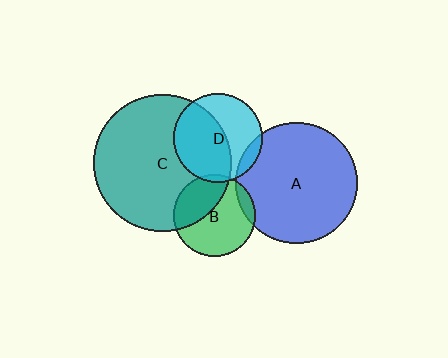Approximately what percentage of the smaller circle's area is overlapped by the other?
Approximately 10%.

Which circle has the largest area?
Circle C (teal).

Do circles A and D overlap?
Yes.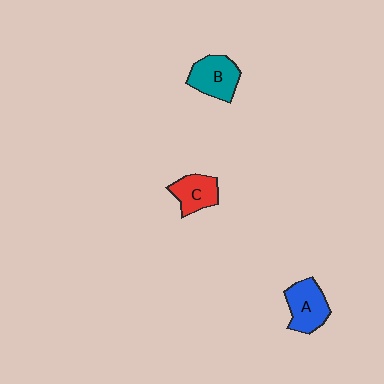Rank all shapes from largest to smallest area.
From largest to smallest: A (blue), B (teal), C (red).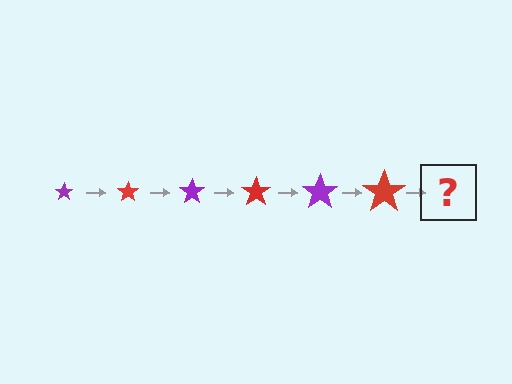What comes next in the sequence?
The next element should be a purple star, larger than the previous one.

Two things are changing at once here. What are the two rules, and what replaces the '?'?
The two rules are that the star grows larger each step and the color cycles through purple and red. The '?' should be a purple star, larger than the previous one.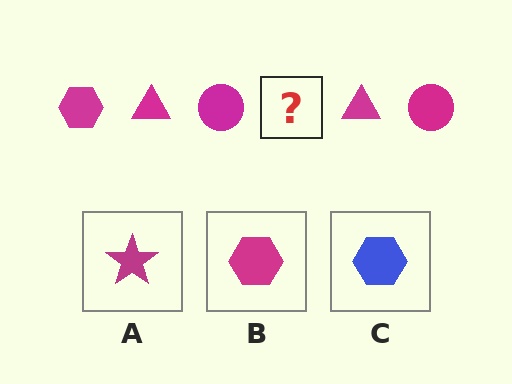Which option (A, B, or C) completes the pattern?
B.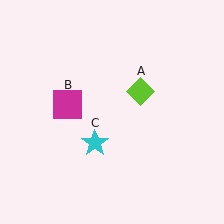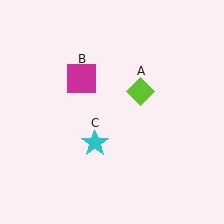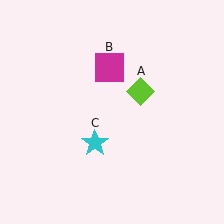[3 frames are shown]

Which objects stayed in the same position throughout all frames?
Lime diamond (object A) and cyan star (object C) remained stationary.